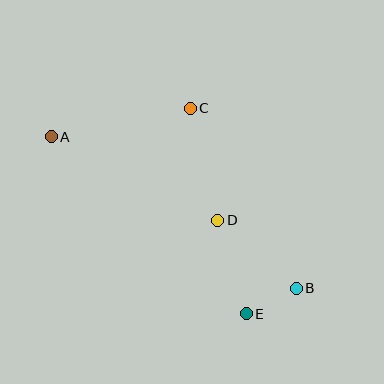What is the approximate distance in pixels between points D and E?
The distance between D and E is approximately 97 pixels.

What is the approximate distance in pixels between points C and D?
The distance between C and D is approximately 115 pixels.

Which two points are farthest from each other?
Points A and B are farthest from each other.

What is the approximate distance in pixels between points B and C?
The distance between B and C is approximately 209 pixels.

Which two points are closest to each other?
Points B and E are closest to each other.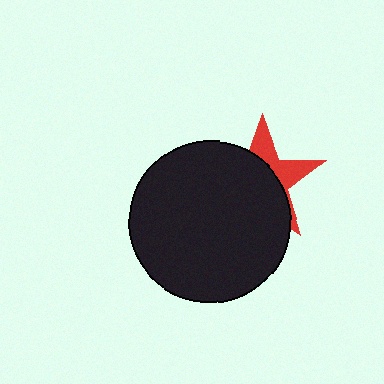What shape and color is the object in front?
The object in front is a black circle.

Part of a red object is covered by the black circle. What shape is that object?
It is a star.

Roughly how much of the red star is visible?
A small part of it is visible (roughly 34%).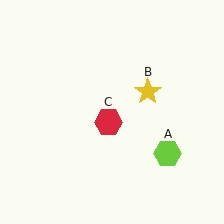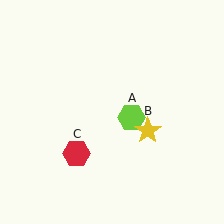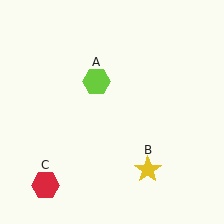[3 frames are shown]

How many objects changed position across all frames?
3 objects changed position: lime hexagon (object A), yellow star (object B), red hexagon (object C).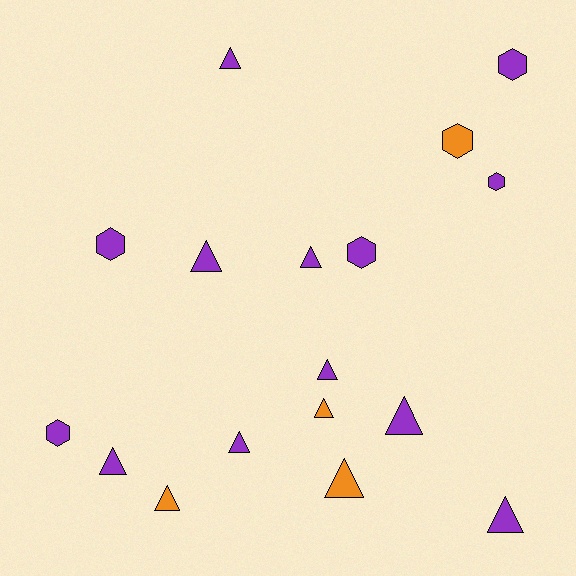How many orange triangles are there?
There are 3 orange triangles.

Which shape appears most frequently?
Triangle, with 11 objects.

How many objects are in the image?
There are 17 objects.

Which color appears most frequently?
Purple, with 13 objects.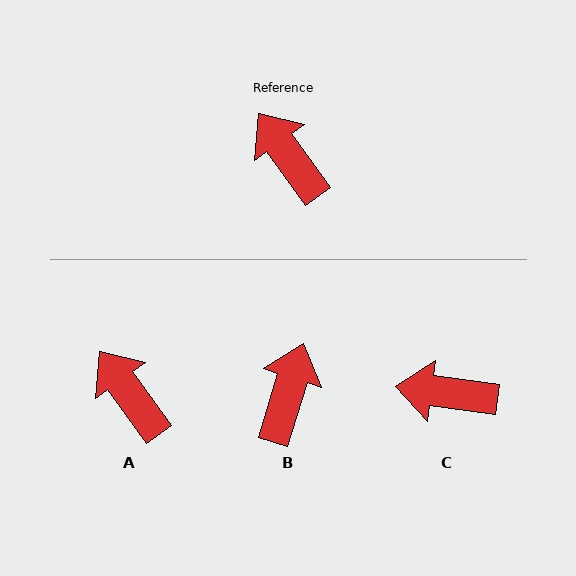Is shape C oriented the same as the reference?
No, it is off by about 47 degrees.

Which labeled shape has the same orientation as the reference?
A.